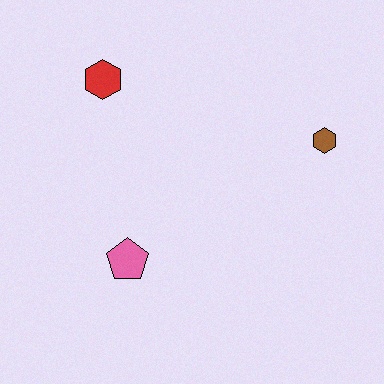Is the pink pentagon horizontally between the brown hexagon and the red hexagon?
Yes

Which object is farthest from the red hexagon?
The brown hexagon is farthest from the red hexagon.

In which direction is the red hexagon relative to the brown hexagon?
The red hexagon is to the left of the brown hexagon.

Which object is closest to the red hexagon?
The pink pentagon is closest to the red hexagon.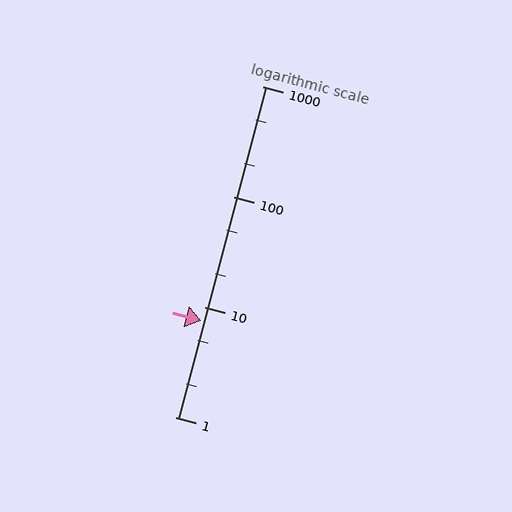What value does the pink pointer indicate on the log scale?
The pointer indicates approximately 7.5.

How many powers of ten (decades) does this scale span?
The scale spans 3 decades, from 1 to 1000.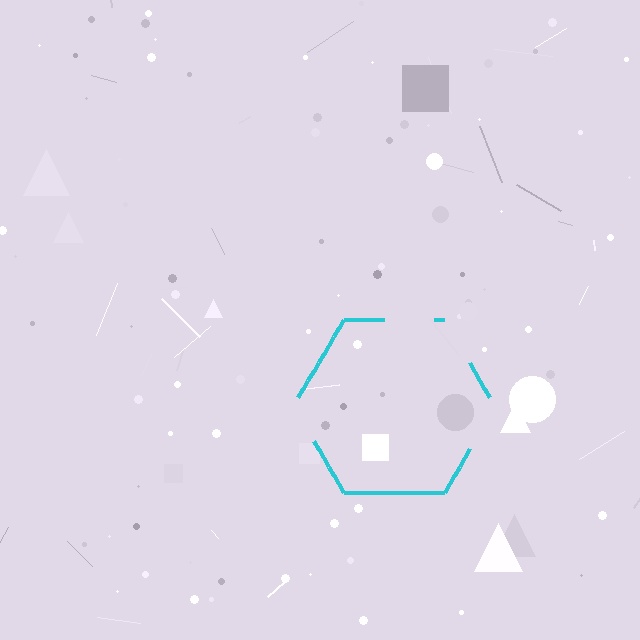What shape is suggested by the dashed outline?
The dashed outline suggests a hexagon.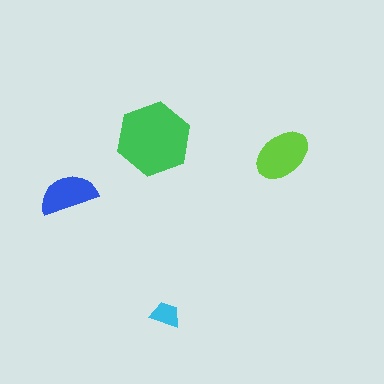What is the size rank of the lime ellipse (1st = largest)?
2nd.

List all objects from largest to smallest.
The green hexagon, the lime ellipse, the blue semicircle, the cyan trapezoid.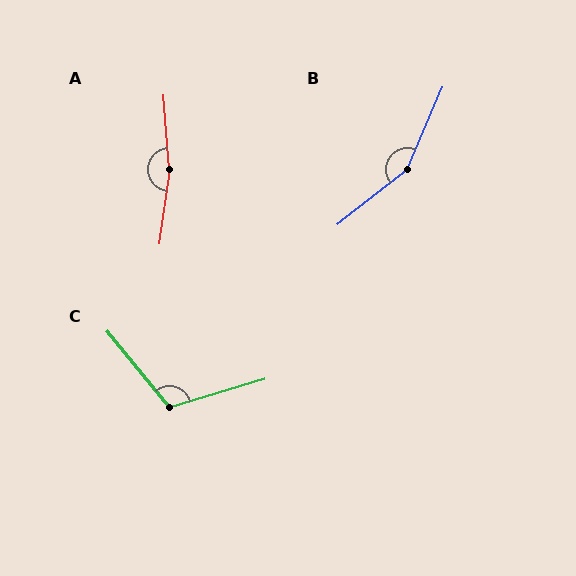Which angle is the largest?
A, at approximately 167 degrees.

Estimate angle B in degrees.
Approximately 151 degrees.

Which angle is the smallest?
C, at approximately 113 degrees.